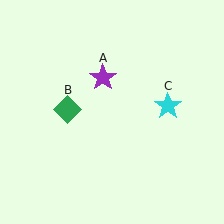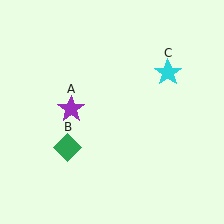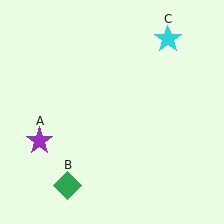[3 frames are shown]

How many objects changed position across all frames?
3 objects changed position: purple star (object A), green diamond (object B), cyan star (object C).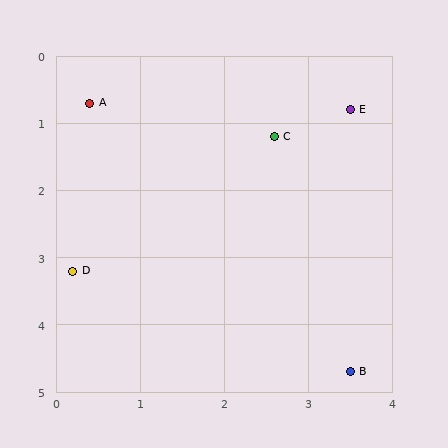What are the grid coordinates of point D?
Point D is at approximately (0.2, 3.2).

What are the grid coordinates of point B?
Point B is at approximately (3.5, 4.7).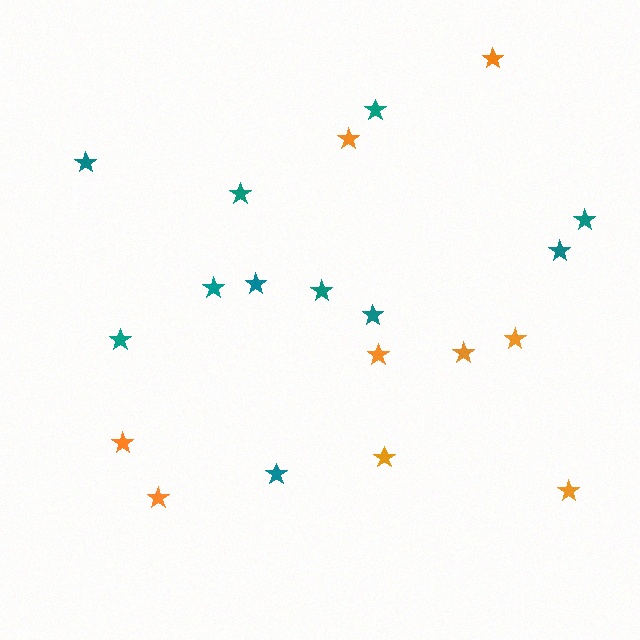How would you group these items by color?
There are 2 groups: one group of orange stars (9) and one group of teal stars (11).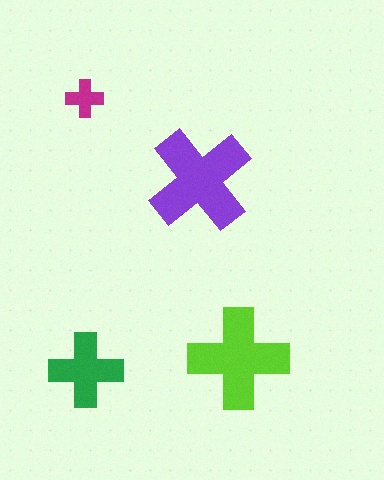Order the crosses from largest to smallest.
the purple one, the lime one, the green one, the magenta one.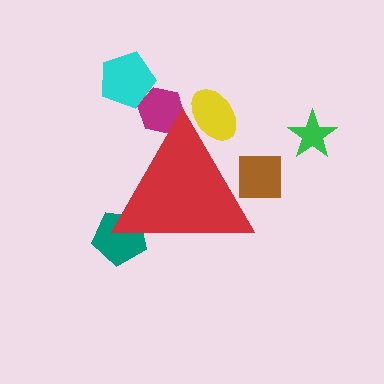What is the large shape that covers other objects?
A red triangle.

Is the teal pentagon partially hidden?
Yes, the teal pentagon is partially hidden behind the red triangle.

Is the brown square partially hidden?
Yes, the brown square is partially hidden behind the red triangle.